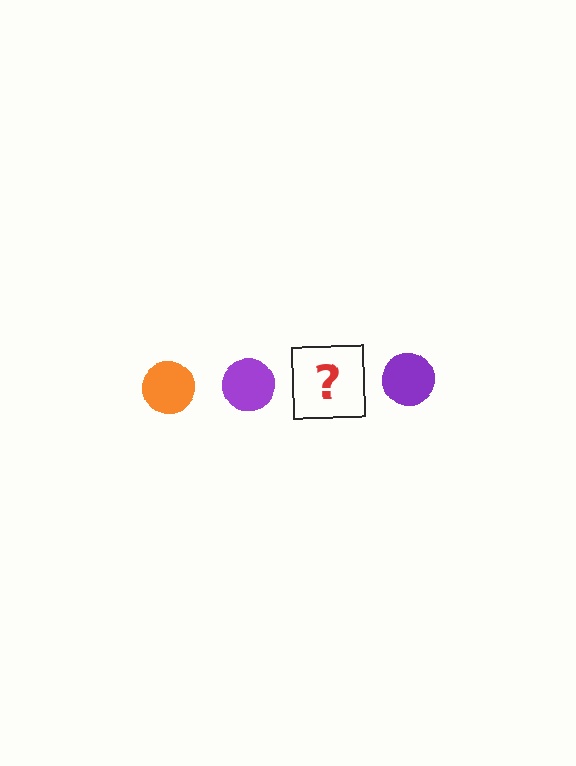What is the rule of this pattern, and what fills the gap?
The rule is that the pattern cycles through orange, purple circles. The gap should be filled with an orange circle.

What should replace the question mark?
The question mark should be replaced with an orange circle.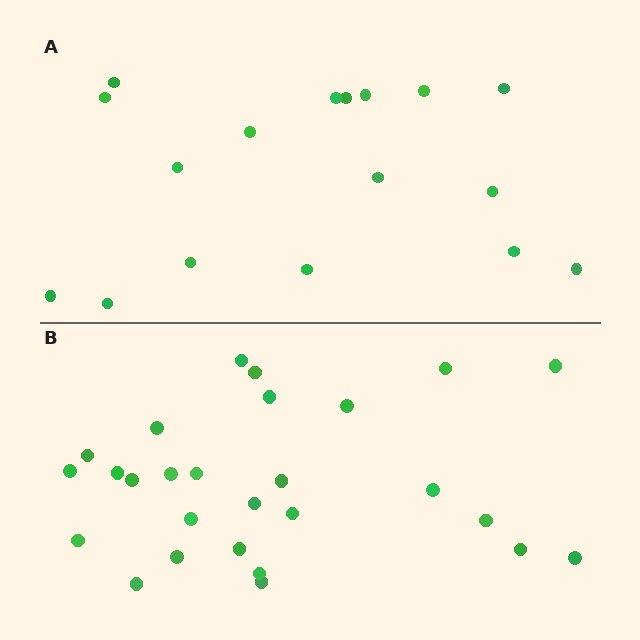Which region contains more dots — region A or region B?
Region B (the bottom region) has more dots.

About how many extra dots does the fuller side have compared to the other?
Region B has roughly 10 or so more dots than region A.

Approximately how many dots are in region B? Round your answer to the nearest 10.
About 30 dots. (The exact count is 27, which rounds to 30.)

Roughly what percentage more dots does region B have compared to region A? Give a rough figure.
About 60% more.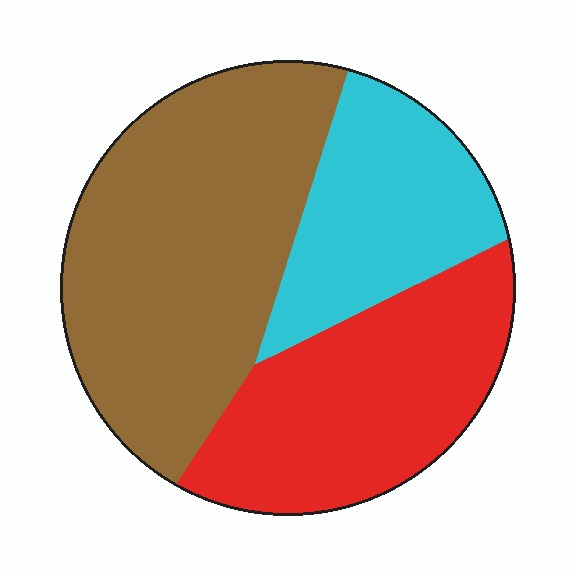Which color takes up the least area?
Cyan, at roughly 25%.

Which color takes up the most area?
Brown, at roughly 45%.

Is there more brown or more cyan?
Brown.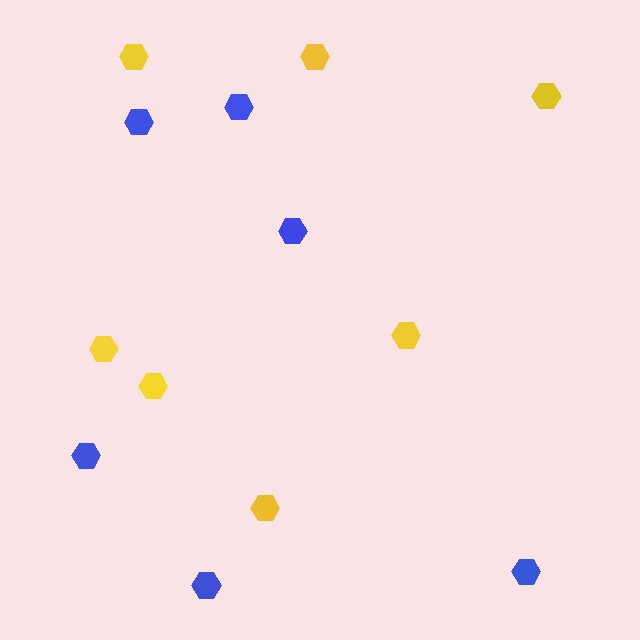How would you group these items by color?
There are 2 groups: one group of blue hexagons (6) and one group of yellow hexagons (7).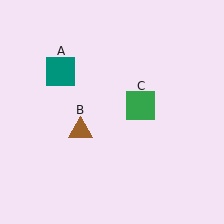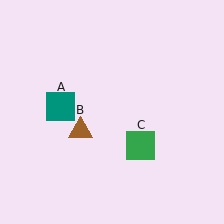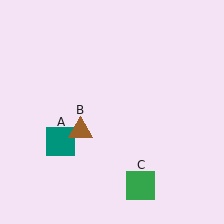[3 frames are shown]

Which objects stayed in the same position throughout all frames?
Brown triangle (object B) remained stationary.